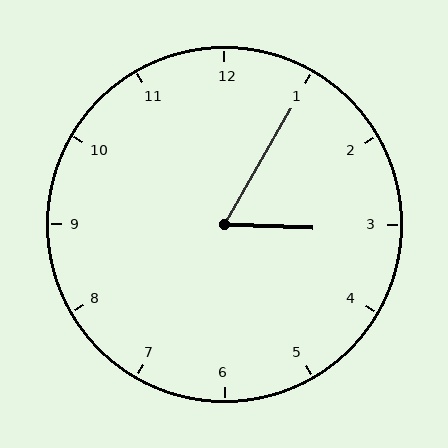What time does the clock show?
3:05.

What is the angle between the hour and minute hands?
Approximately 62 degrees.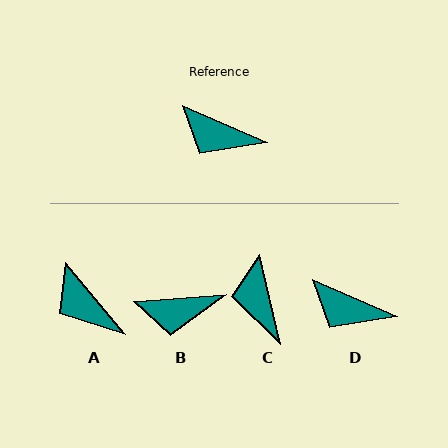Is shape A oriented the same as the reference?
No, it is off by about 27 degrees.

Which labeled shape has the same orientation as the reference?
D.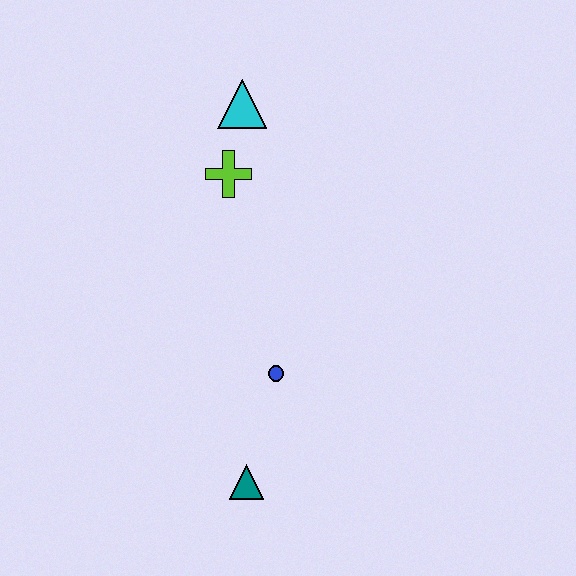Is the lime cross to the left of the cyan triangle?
Yes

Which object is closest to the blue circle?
The teal triangle is closest to the blue circle.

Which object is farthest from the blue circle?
The cyan triangle is farthest from the blue circle.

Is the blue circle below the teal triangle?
No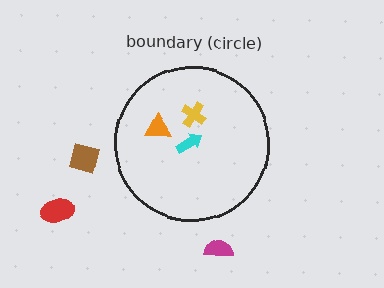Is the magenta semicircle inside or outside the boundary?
Outside.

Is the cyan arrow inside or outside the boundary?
Inside.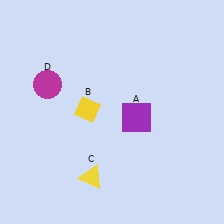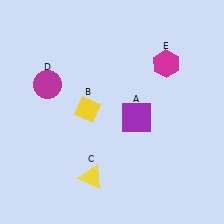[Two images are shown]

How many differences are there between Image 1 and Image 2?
There is 1 difference between the two images.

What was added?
A magenta hexagon (E) was added in Image 2.